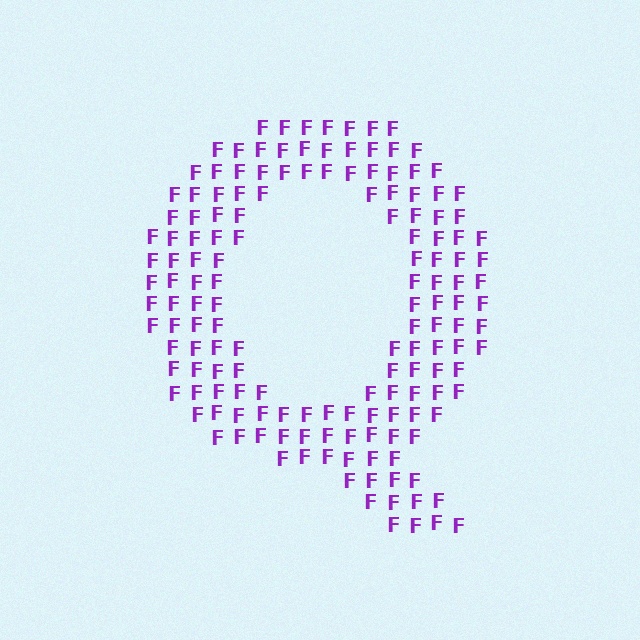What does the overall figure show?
The overall figure shows the letter Q.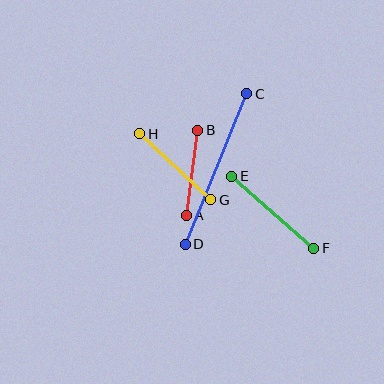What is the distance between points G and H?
The distance is approximately 97 pixels.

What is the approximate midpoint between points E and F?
The midpoint is at approximately (273, 212) pixels.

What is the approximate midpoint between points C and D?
The midpoint is at approximately (216, 169) pixels.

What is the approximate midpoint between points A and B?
The midpoint is at approximately (192, 173) pixels.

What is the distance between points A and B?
The distance is approximately 86 pixels.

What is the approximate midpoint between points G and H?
The midpoint is at approximately (175, 167) pixels.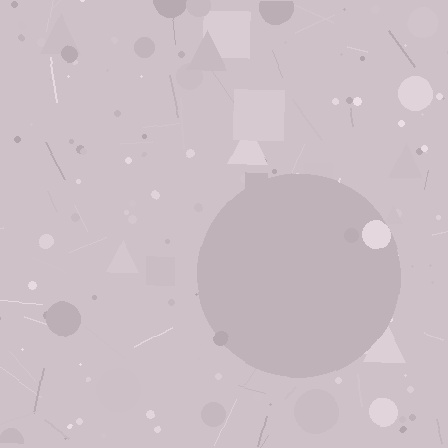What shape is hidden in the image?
A circle is hidden in the image.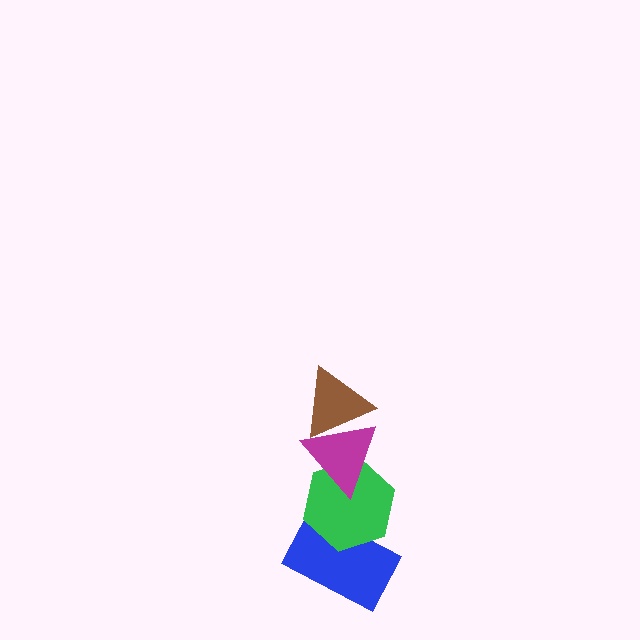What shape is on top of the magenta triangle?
The brown triangle is on top of the magenta triangle.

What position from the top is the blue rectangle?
The blue rectangle is 4th from the top.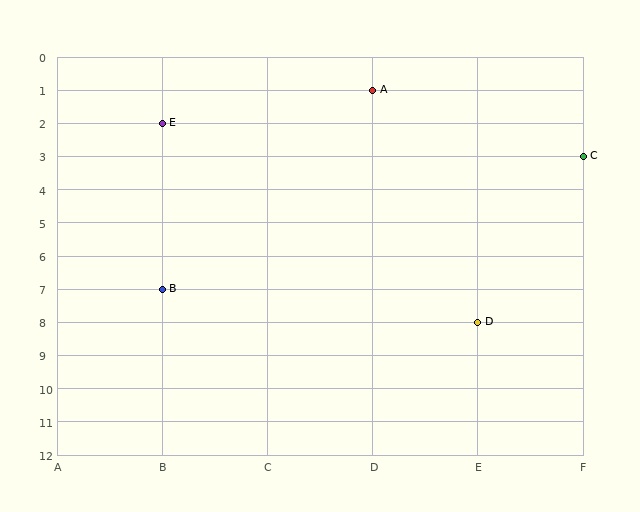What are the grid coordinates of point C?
Point C is at grid coordinates (F, 3).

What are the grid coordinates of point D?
Point D is at grid coordinates (E, 8).